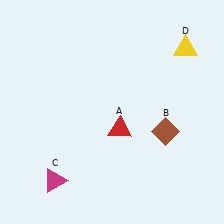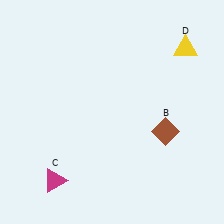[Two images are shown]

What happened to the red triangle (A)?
The red triangle (A) was removed in Image 2. It was in the bottom-right area of Image 1.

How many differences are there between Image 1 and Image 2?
There is 1 difference between the two images.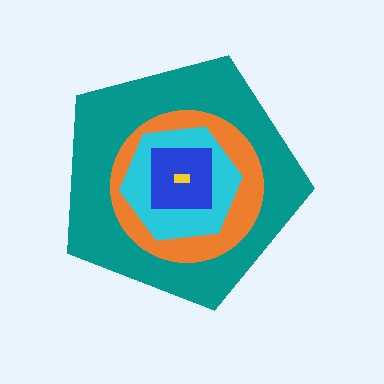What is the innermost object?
The yellow rectangle.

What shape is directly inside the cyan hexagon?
The blue square.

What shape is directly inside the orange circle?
The cyan hexagon.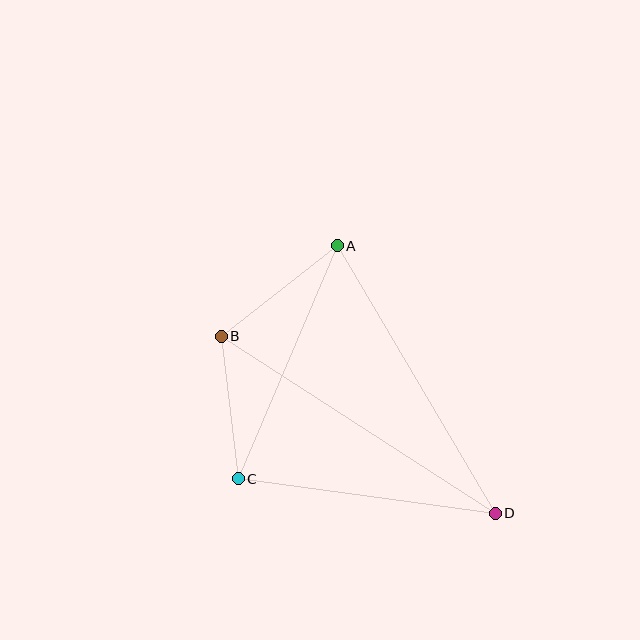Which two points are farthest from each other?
Points B and D are farthest from each other.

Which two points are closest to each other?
Points B and C are closest to each other.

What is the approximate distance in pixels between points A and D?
The distance between A and D is approximately 310 pixels.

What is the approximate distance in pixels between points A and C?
The distance between A and C is approximately 253 pixels.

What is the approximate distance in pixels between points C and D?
The distance between C and D is approximately 259 pixels.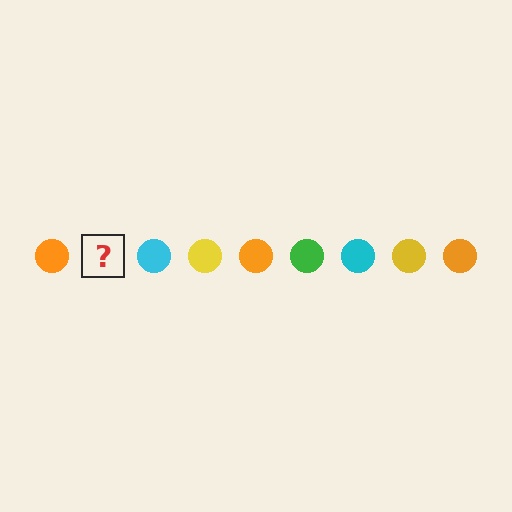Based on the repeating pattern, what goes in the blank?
The blank should be a green circle.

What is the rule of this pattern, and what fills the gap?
The rule is that the pattern cycles through orange, green, cyan, yellow circles. The gap should be filled with a green circle.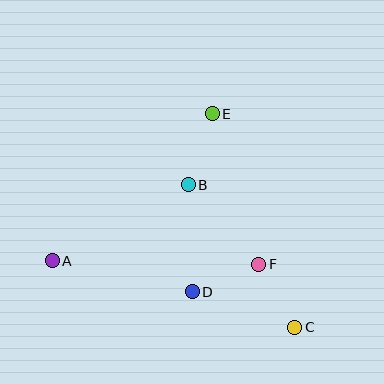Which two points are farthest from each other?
Points A and C are farthest from each other.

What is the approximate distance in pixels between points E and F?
The distance between E and F is approximately 158 pixels.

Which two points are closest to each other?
Points D and F are closest to each other.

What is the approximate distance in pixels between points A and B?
The distance between A and B is approximately 156 pixels.